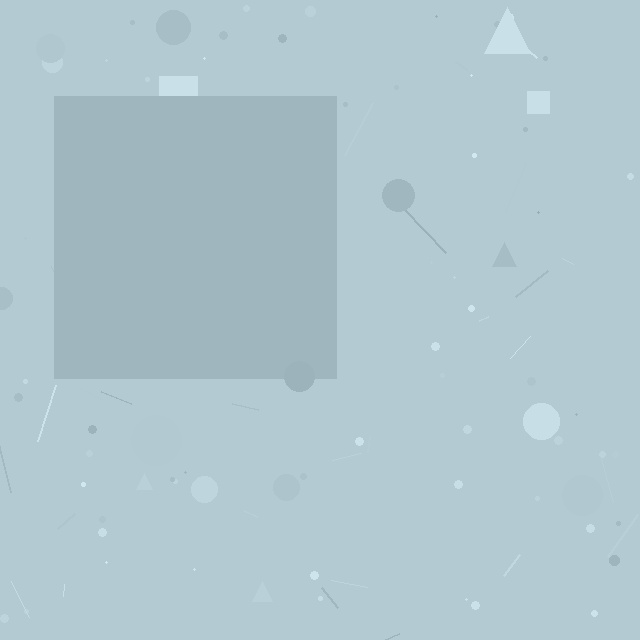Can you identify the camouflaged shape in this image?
The camouflaged shape is a square.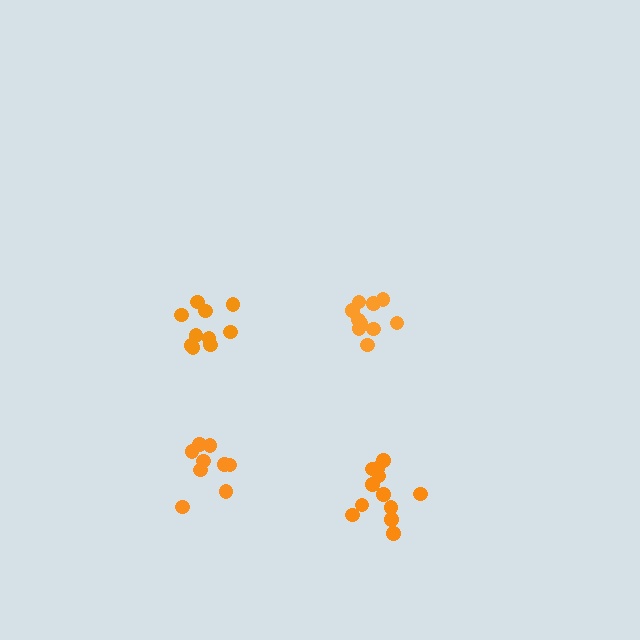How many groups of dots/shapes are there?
There are 4 groups.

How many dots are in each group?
Group 1: 9 dots, Group 2: 10 dots, Group 3: 10 dots, Group 4: 12 dots (41 total).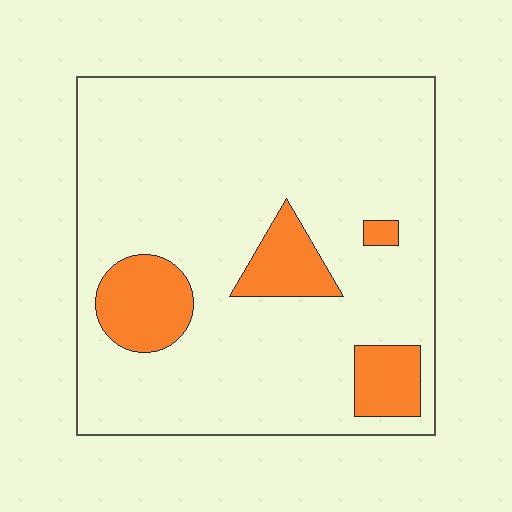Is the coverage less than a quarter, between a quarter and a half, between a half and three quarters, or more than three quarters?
Less than a quarter.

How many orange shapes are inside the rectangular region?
4.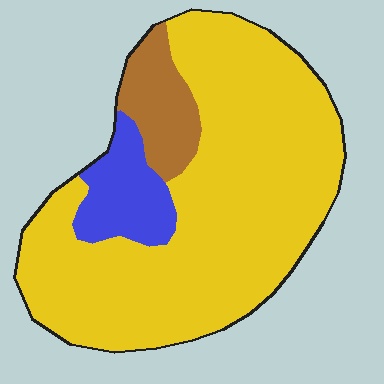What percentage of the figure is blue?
Blue covers about 10% of the figure.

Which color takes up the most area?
Yellow, at roughly 80%.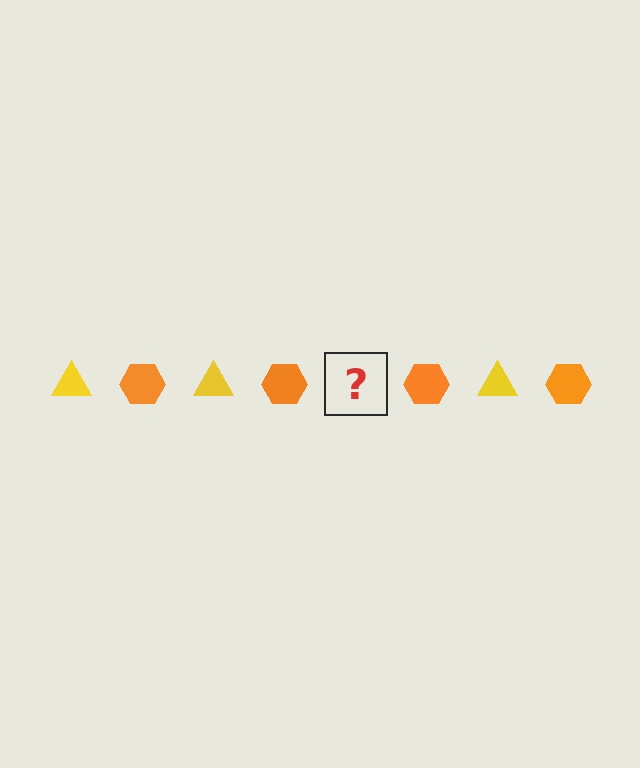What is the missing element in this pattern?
The missing element is a yellow triangle.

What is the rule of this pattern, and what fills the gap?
The rule is that the pattern alternates between yellow triangle and orange hexagon. The gap should be filled with a yellow triangle.